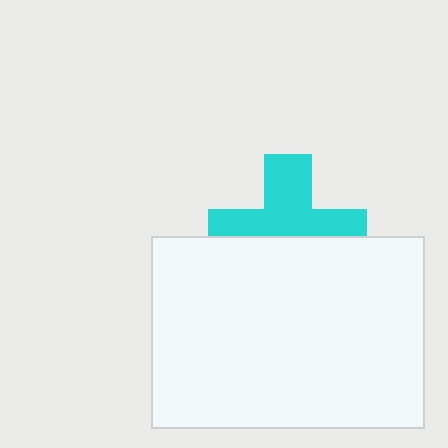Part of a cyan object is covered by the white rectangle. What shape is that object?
It is a cross.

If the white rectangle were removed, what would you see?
You would see the complete cyan cross.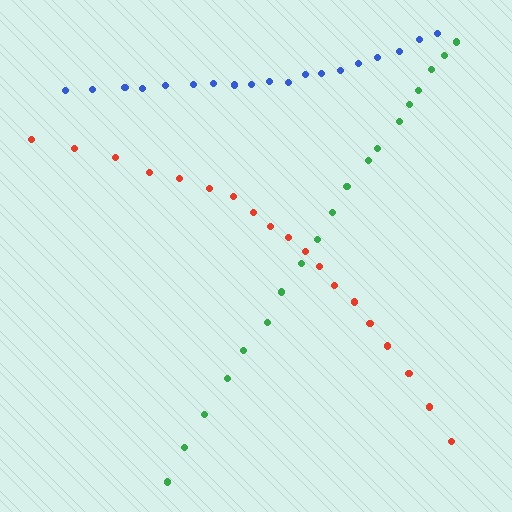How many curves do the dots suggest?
There are 3 distinct paths.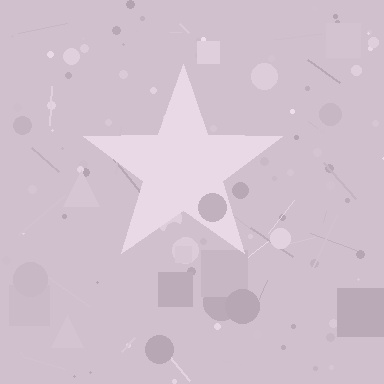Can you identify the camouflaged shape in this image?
The camouflaged shape is a star.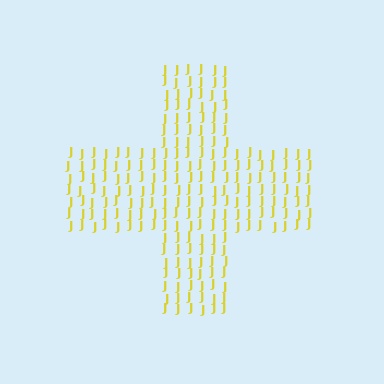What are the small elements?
The small elements are letter J's.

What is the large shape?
The large shape is a cross.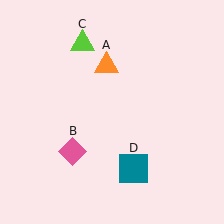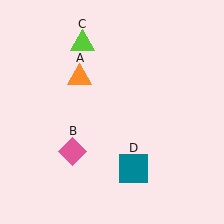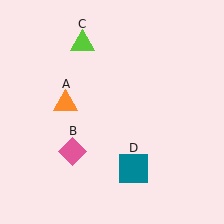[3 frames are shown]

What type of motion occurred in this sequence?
The orange triangle (object A) rotated counterclockwise around the center of the scene.